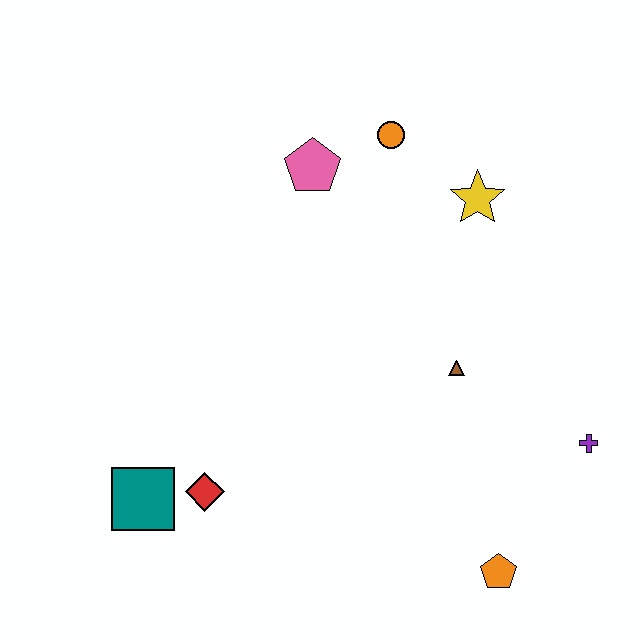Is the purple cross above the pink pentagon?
No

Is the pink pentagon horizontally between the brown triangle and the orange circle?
No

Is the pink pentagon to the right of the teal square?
Yes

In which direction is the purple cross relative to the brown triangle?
The purple cross is to the right of the brown triangle.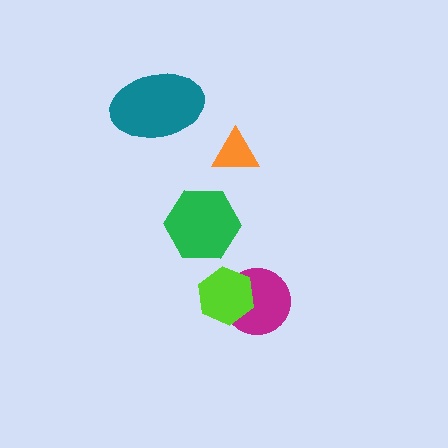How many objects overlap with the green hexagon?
0 objects overlap with the green hexagon.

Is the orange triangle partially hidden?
No, no other shape covers it.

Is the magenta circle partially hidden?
Yes, it is partially covered by another shape.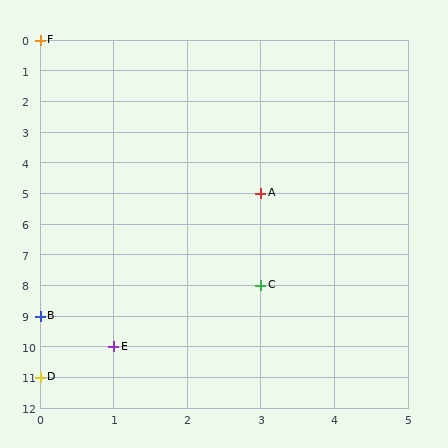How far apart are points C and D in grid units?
Points C and D are 3 columns and 3 rows apart (about 4.2 grid units diagonally).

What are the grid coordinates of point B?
Point B is at grid coordinates (0, 9).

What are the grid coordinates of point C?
Point C is at grid coordinates (3, 8).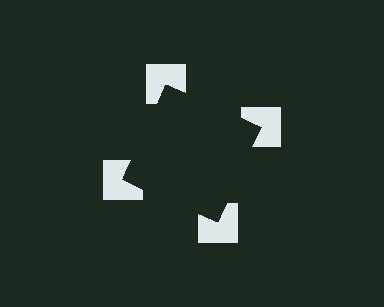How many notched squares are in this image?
There are 4 — one at each vertex of the illusory square.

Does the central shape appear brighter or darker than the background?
It typically appears slightly darker than the background, even though no actual brightness change is drawn.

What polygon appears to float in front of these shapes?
An illusory square — its edges are inferred from the aligned wedge cuts in the notched squares, not physically drawn.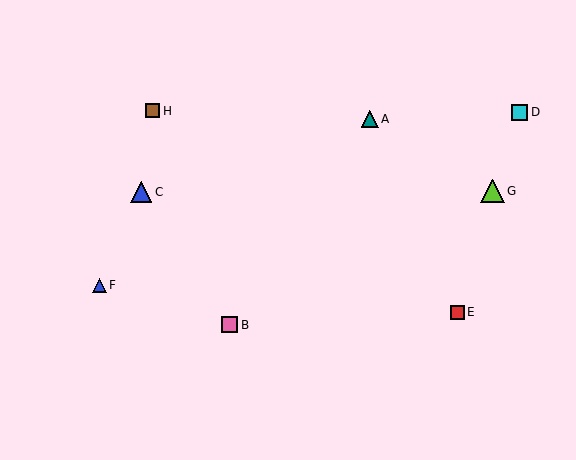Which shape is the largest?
The lime triangle (labeled G) is the largest.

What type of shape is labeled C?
Shape C is a blue triangle.